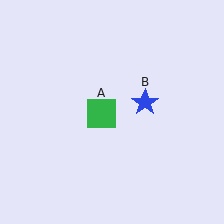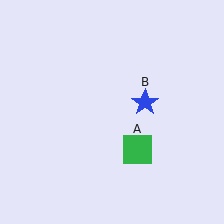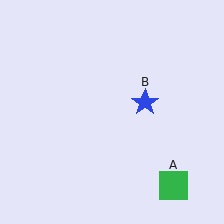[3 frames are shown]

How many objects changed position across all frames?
1 object changed position: green square (object A).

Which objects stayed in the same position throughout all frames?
Blue star (object B) remained stationary.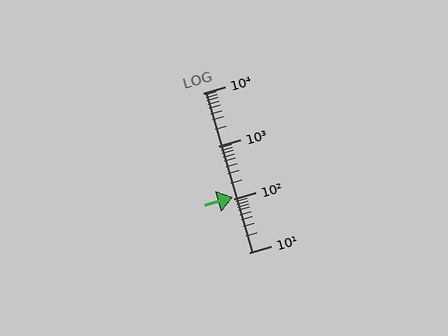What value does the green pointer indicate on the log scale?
The pointer indicates approximately 110.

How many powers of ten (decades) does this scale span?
The scale spans 3 decades, from 10 to 10000.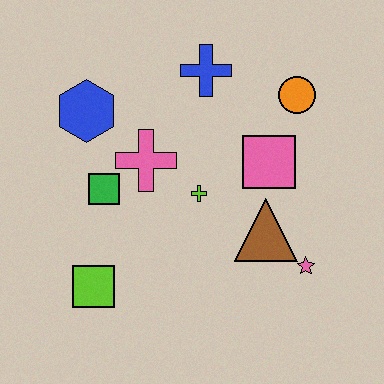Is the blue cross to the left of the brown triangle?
Yes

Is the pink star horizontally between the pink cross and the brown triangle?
No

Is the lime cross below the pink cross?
Yes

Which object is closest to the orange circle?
The pink square is closest to the orange circle.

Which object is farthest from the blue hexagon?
The pink star is farthest from the blue hexagon.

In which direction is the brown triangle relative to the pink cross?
The brown triangle is to the right of the pink cross.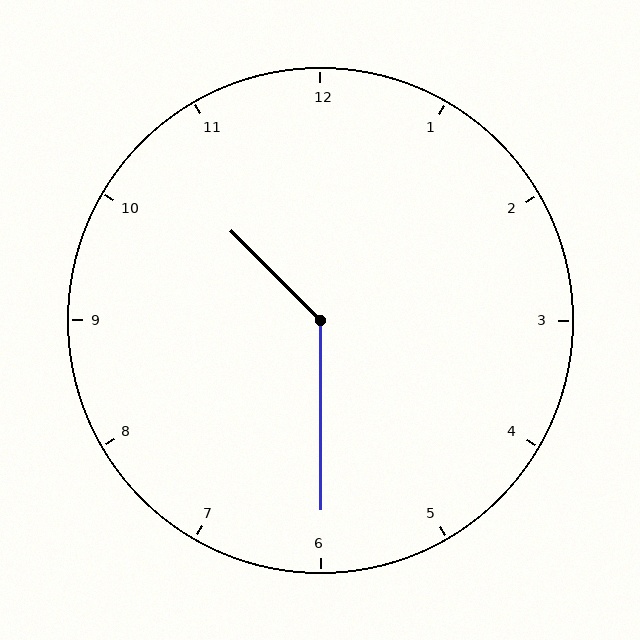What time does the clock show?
10:30.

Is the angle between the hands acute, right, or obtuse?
It is obtuse.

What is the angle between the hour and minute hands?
Approximately 135 degrees.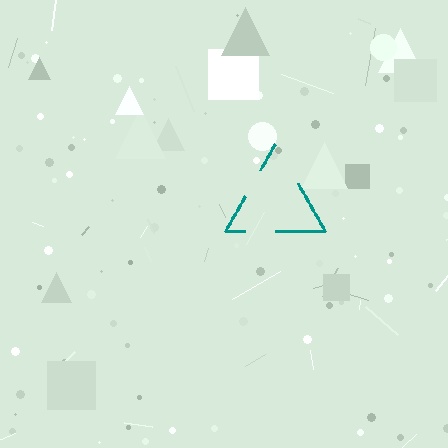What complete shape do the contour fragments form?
The contour fragments form a triangle.